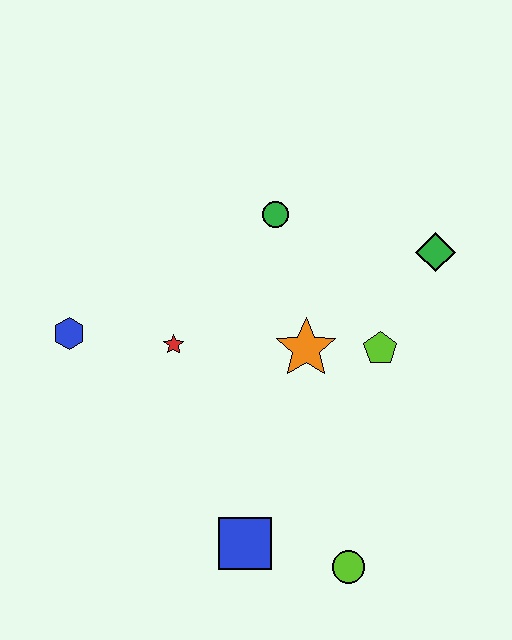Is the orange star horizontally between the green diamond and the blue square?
Yes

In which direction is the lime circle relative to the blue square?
The lime circle is to the right of the blue square.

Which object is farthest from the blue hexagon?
The green diamond is farthest from the blue hexagon.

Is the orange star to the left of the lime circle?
Yes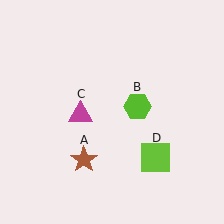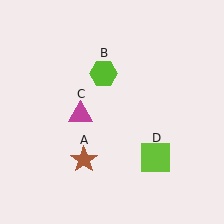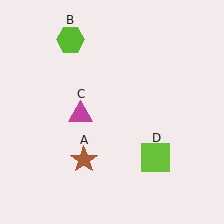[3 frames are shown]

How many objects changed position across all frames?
1 object changed position: lime hexagon (object B).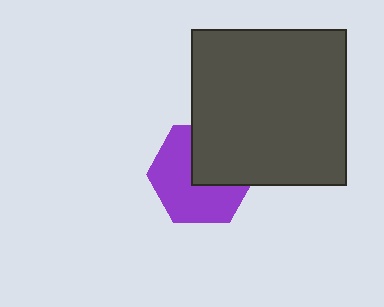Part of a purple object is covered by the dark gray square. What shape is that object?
It is a hexagon.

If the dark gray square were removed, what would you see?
You would see the complete purple hexagon.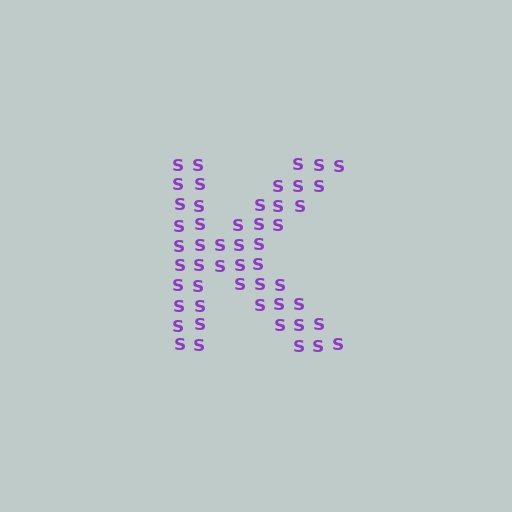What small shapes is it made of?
It is made of small letter S's.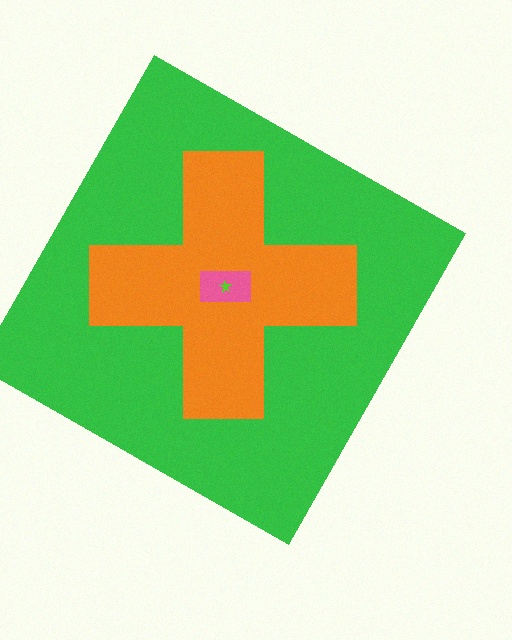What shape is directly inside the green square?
The orange cross.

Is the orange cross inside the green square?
Yes.